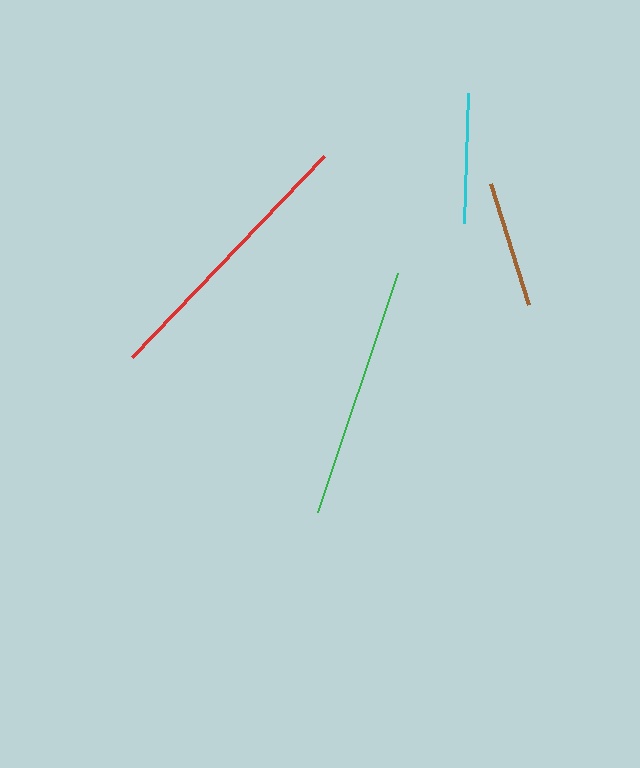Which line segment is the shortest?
The brown line is the shortest at approximately 128 pixels.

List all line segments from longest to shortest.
From longest to shortest: red, green, cyan, brown.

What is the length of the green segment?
The green segment is approximately 253 pixels long.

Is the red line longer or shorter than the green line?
The red line is longer than the green line.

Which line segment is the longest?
The red line is the longest at approximately 278 pixels.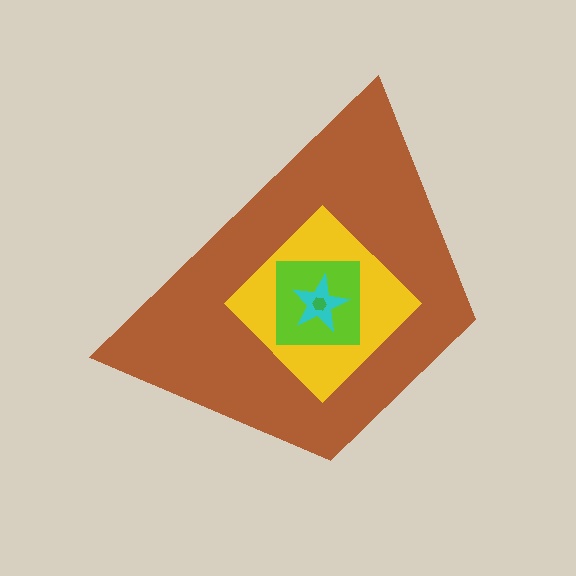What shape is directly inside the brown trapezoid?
The yellow diamond.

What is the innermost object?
The green hexagon.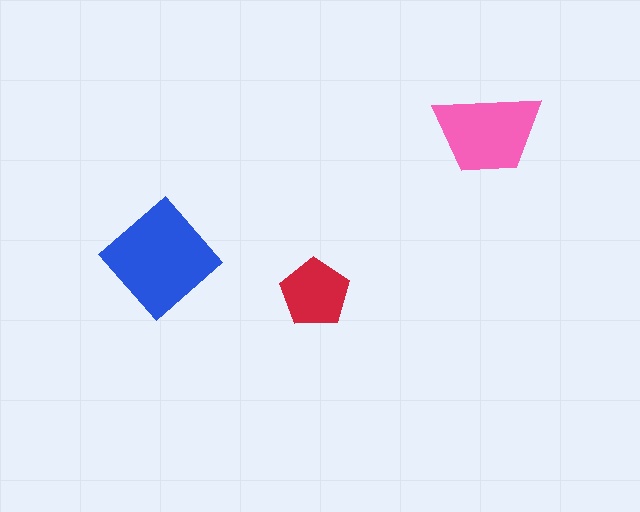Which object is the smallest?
The red pentagon.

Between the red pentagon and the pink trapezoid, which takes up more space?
The pink trapezoid.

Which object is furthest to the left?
The blue diamond is leftmost.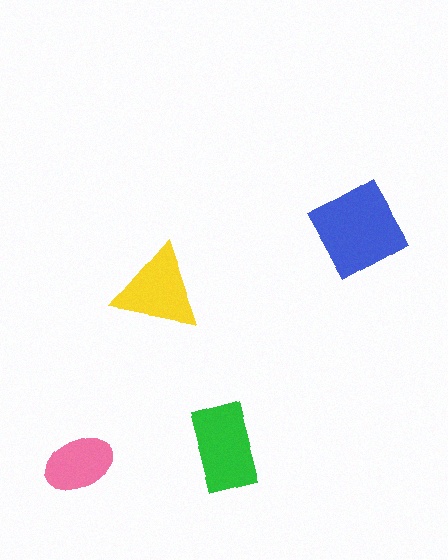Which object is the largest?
The blue diamond.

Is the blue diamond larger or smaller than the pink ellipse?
Larger.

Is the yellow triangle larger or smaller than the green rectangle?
Smaller.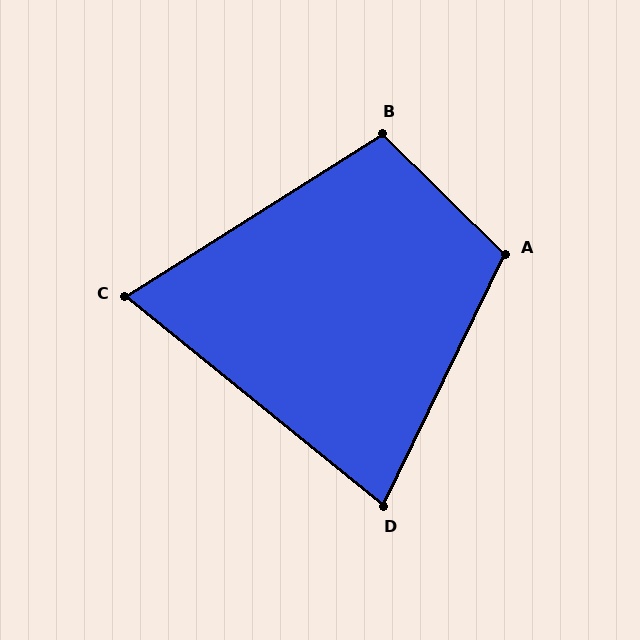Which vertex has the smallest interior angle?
C, at approximately 71 degrees.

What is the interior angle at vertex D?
Approximately 77 degrees (acute).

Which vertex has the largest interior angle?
A, at approximately 109 degrees.